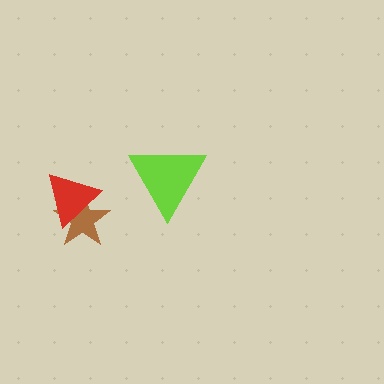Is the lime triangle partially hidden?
No, no other shape covers it.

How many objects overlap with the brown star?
1 object overlaps with the brown star.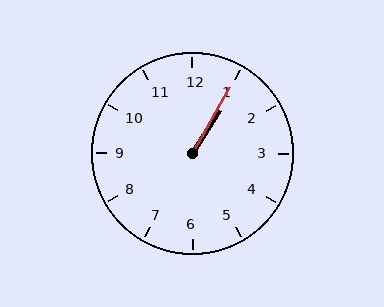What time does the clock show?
1:05.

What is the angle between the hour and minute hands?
Approximately 2 degrees.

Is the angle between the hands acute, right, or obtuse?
It is acute.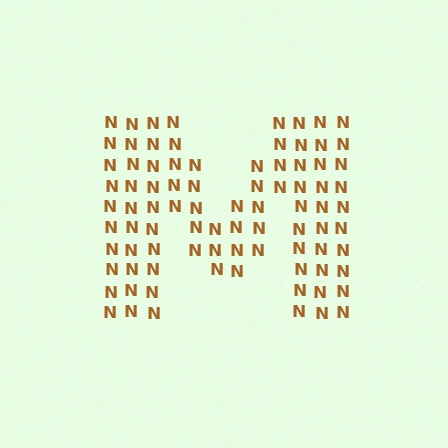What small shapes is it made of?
It is made of small letter N's.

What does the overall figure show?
The overall figure shows the letter M.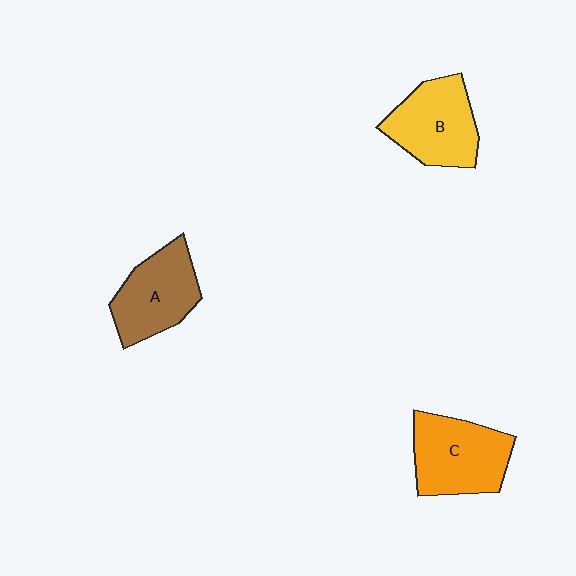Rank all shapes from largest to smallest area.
From largest to smallest: C (orange), B (yellow), A (brown).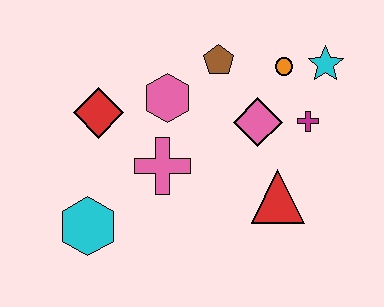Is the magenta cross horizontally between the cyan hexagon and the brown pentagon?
No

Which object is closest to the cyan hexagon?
The pink cross is closest to the cyan hexagon.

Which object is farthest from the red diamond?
The cyan star is farthest from the red diamond.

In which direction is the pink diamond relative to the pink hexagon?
The pink diamond is to the right of the pink hexagon.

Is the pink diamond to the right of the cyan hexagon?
Yes